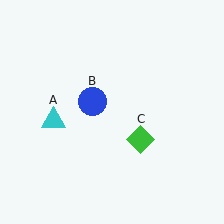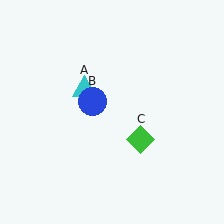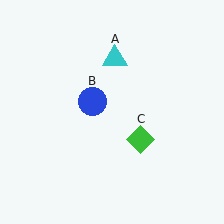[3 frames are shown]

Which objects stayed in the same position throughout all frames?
Blue circle (object B) and green diamond (object C) remained stationary.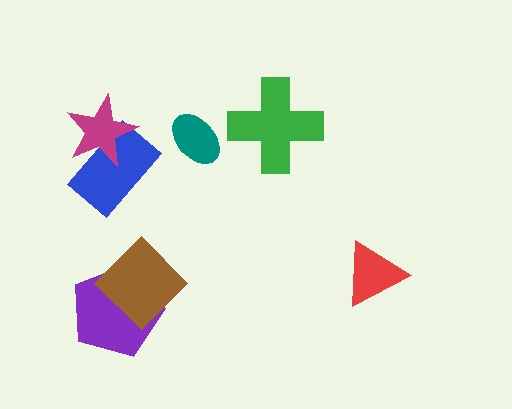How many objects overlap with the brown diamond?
1 object overlaps with the brown diamond.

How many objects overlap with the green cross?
0 objects overlap with the green cross.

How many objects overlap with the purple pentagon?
1 object overlaps with the purple pentagon.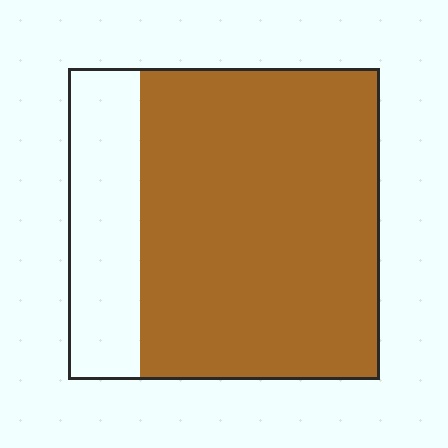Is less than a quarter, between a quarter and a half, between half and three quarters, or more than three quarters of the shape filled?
More than three quarters.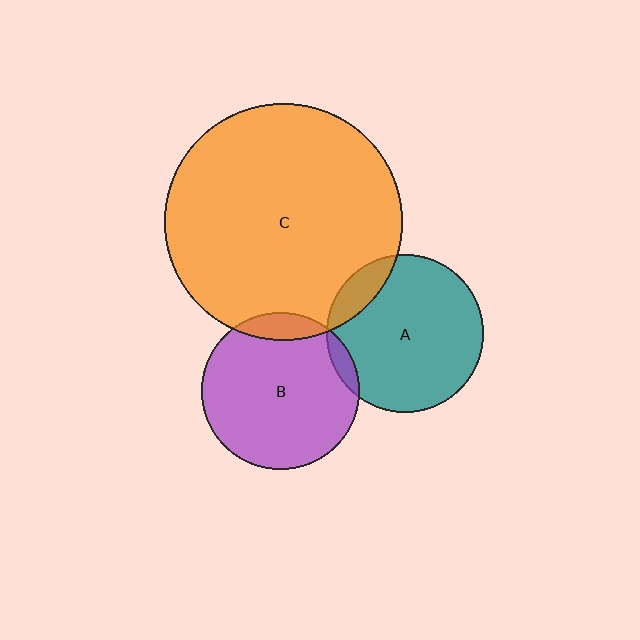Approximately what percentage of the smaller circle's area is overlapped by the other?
Approximately 10%.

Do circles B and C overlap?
Yes.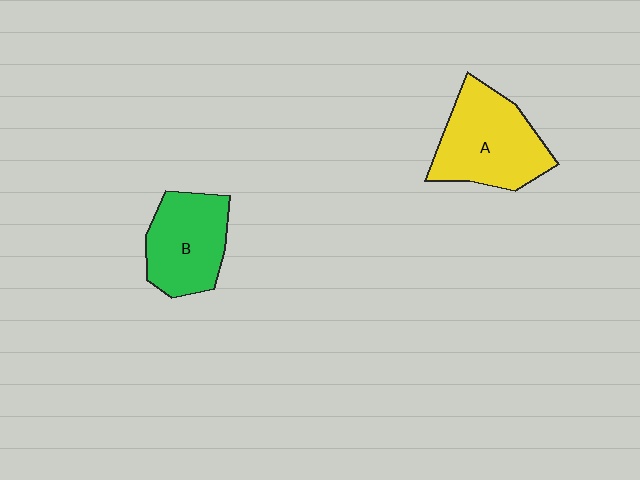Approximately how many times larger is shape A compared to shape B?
Approximately 1.2 times.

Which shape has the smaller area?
Shape B (green).